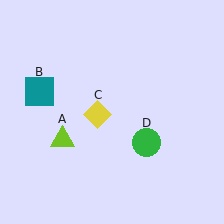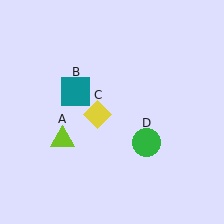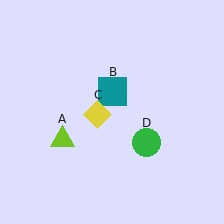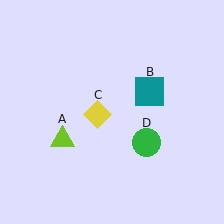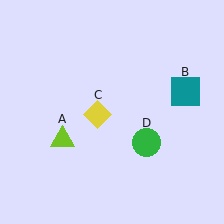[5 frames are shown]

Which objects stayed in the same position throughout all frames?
Lime triangle (object A) and yellow diamond (object C) and green circle (object D) remained stationary.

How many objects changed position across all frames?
1 object changed position: teal square (object B).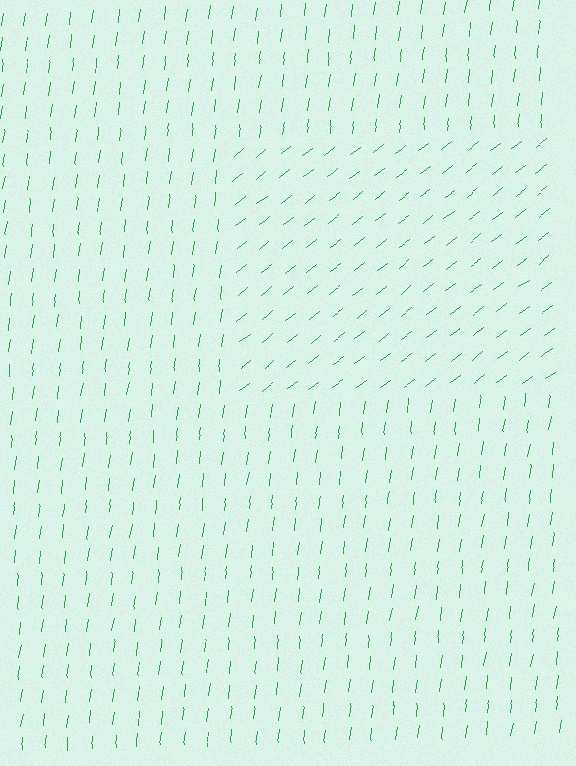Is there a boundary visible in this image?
Yes, there is a texture boundary formed by a change in line orientation.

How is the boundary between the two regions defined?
The boundary is defined purely by a change in line orientation (approximately 45 degrees difference). All lines are the same color and thickness.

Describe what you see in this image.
The image is filled with small green line segments. A rectangle region in the image has lines oriented differently from the surrounding lines, creating a visible texture boundary.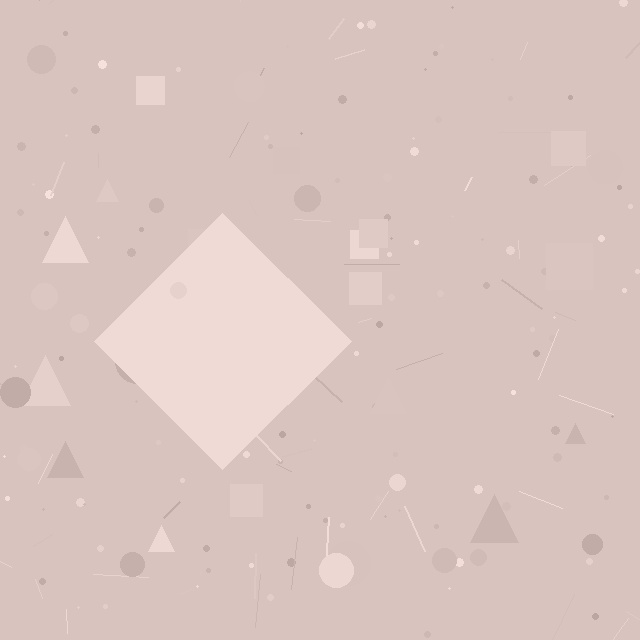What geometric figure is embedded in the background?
A diamond is embedded in the background.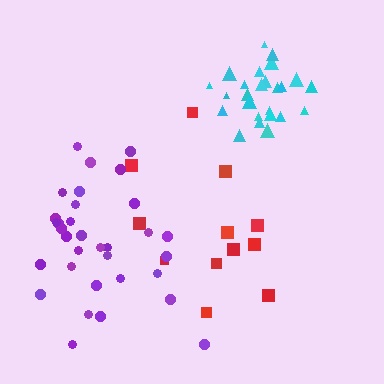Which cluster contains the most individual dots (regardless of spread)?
Purple (33).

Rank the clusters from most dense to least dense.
cyan, purple, red.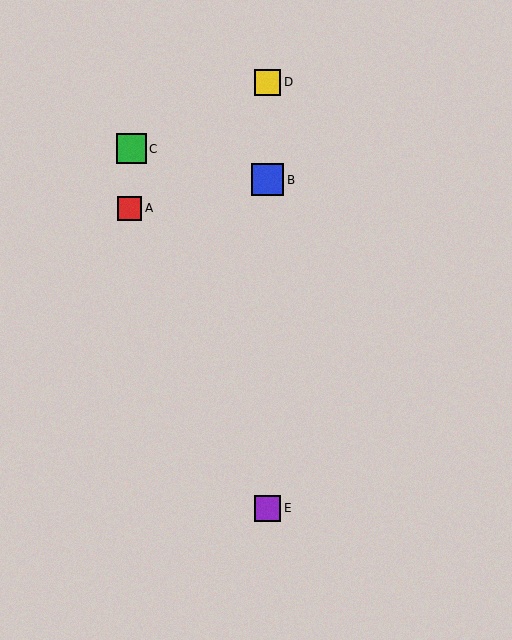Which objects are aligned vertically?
Objects B, D, E are aligned vertically.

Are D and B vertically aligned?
Yes, both are at x≈268.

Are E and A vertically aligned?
No, E is at x≈268 and A is at x≈130.